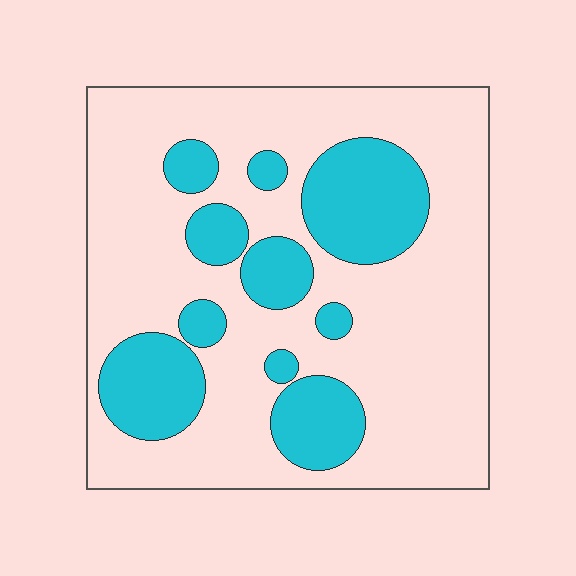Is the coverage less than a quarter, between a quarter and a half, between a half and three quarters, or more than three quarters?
Between a quarter and a half.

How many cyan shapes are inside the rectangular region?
10.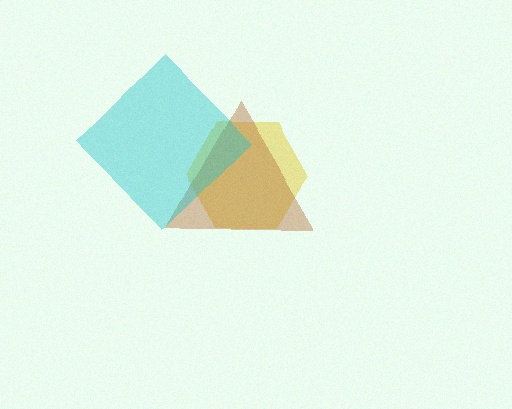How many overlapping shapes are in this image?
There are 3 overlapping shapes in the image.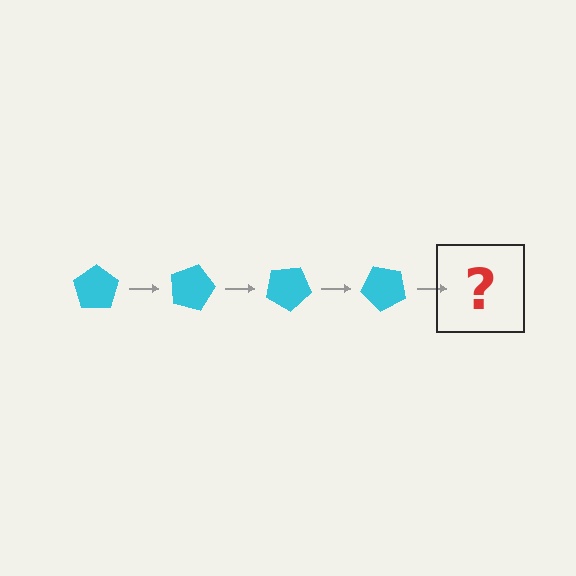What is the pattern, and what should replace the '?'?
The pattern is that the pentagon rotates 15 degrees each step. The '?' should be a cyan pentagon rotated 60 degrees.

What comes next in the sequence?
The next element should be a cyan pentagon rotated 60 degrees.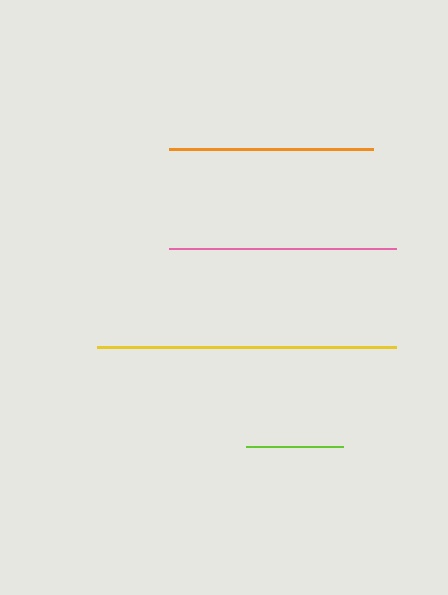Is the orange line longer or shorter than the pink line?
The pink line is longer than the orange line.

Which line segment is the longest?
The yellow line is the longest at approximately 299 pixels.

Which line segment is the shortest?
The lime line is the shortest at approximately 97 pixels.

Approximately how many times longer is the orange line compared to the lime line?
The orange line is approximately 2.1 times the length of the lime line.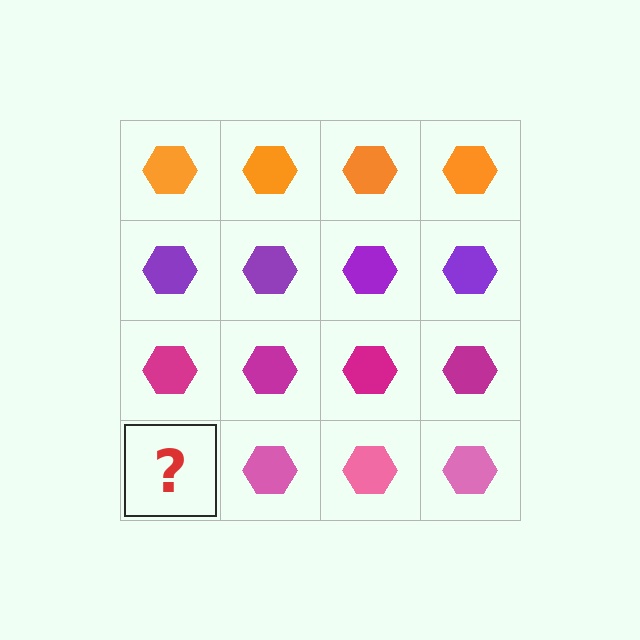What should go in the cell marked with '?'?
The missing cell should contain a pink hexagon.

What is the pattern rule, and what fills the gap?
The rule is that each row has a consistent color. The gap should be filled with a pink hexagon.